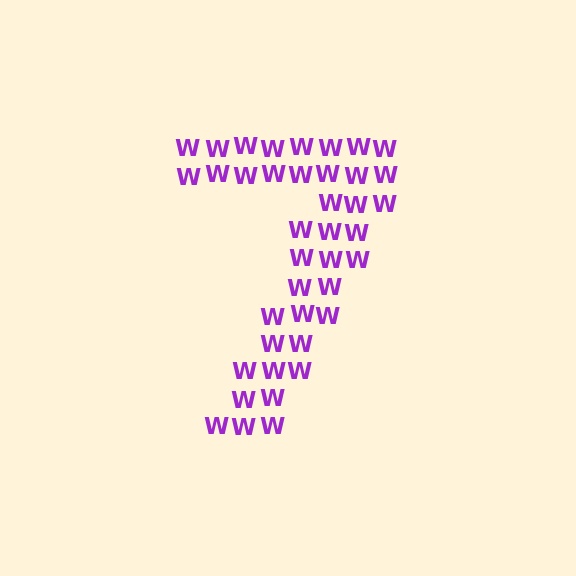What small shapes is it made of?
It is made of small letter W's.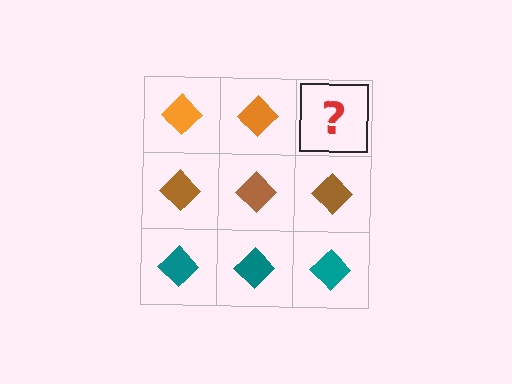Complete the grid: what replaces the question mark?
The question mark should be replaced with an orange diamond.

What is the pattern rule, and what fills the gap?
The rule is that each row has a consistent color. The gap should be filled with an orange diamond.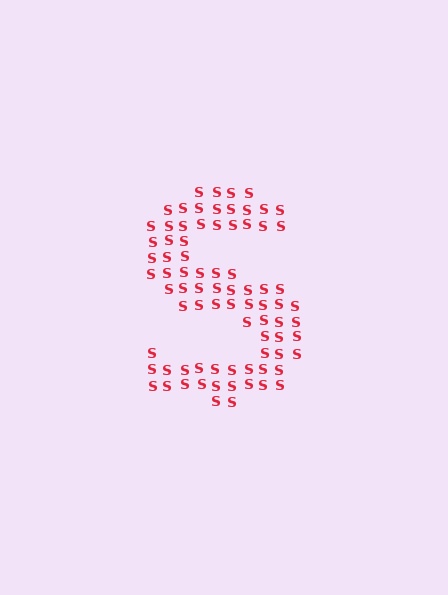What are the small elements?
The small elements are letter S's.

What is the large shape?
The large shape is the letter S.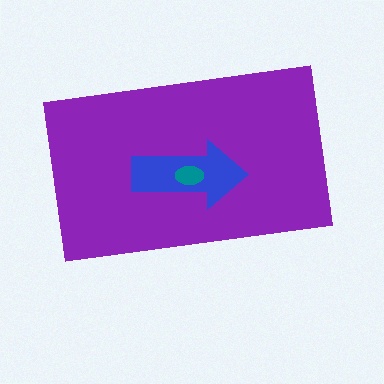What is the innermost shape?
The teal ellipse.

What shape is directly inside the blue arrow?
The teal ellipse.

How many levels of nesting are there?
3.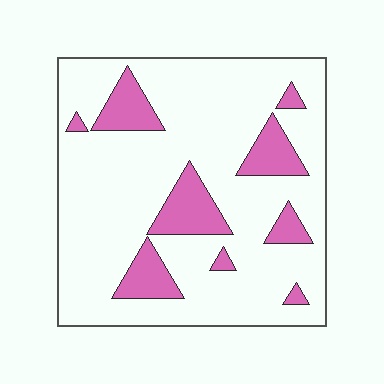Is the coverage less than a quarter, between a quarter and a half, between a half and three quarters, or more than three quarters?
Less than a quarter.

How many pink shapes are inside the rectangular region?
9.